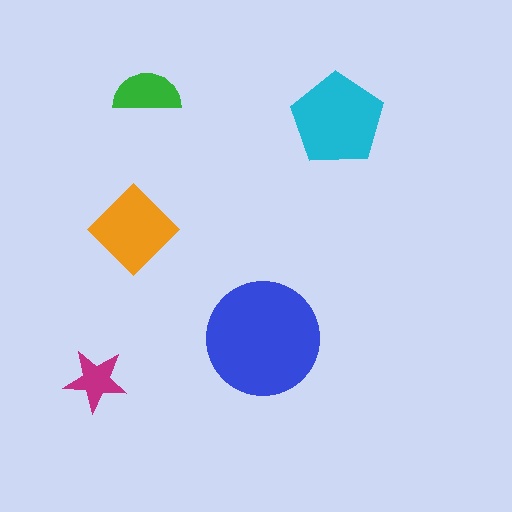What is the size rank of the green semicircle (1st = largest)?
4th.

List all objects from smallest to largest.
The magenta star, the green semicircle, the orange diamond, the cyan pentagon, the blue circle.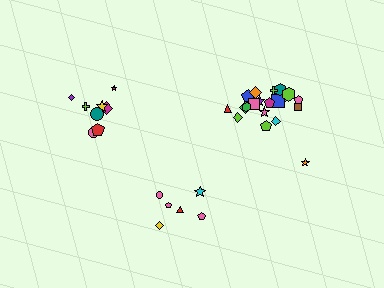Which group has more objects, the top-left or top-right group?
The top-right group.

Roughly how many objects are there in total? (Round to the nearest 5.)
Roughly 35 objects in total.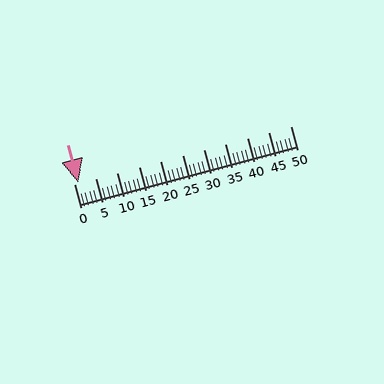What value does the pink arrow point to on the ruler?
The pink arrow points to approximately 1.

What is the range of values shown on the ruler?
The ruler shows values from 0 to 50.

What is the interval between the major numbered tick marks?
The major tick marks are spaced 5 units apart.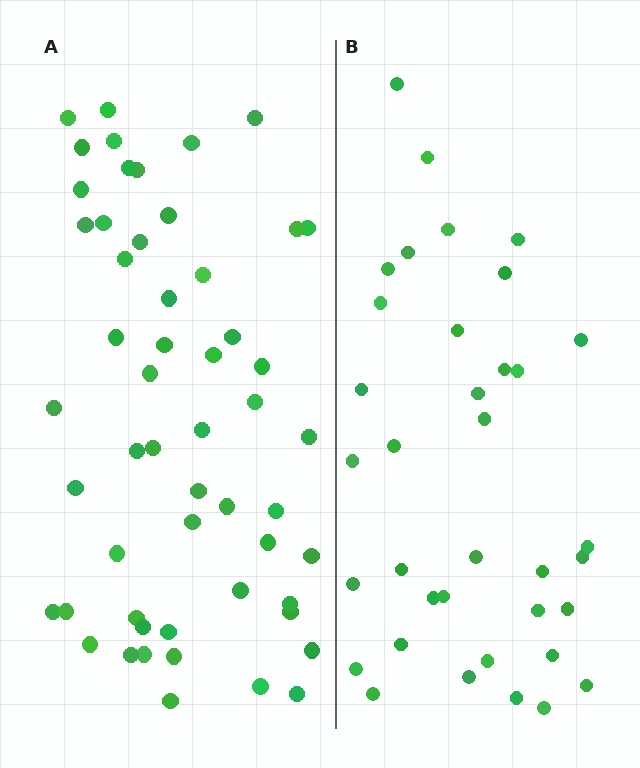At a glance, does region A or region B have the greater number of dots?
Region A (the left region) has more dots.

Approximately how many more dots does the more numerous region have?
Region A has approximately 20 more dots than region B.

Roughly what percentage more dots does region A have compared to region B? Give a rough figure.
About 50% more.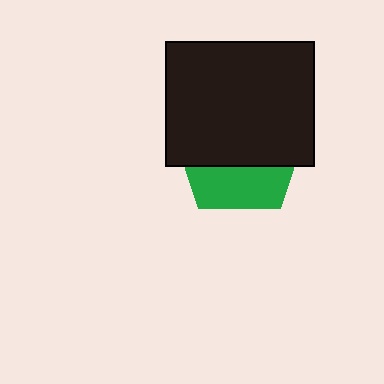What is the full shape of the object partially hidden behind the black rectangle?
The partially hidden object is a green pentagon.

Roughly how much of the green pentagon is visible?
A small part of it is visible (roughly 34%).